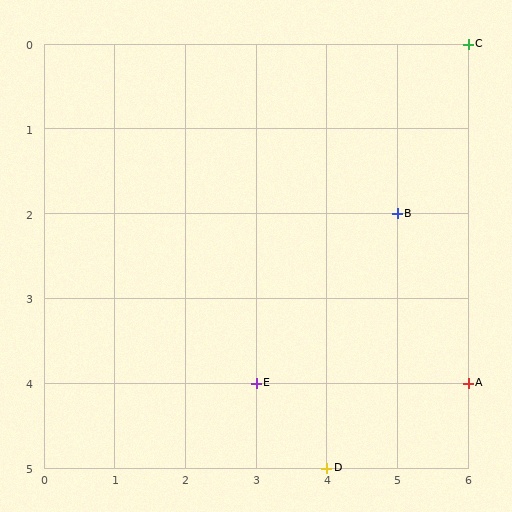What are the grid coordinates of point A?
Point A is at grid coordinates (6, 4).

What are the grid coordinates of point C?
Point C is at grid coordinates (6, 0).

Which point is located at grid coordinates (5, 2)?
Point B is at (5, 2).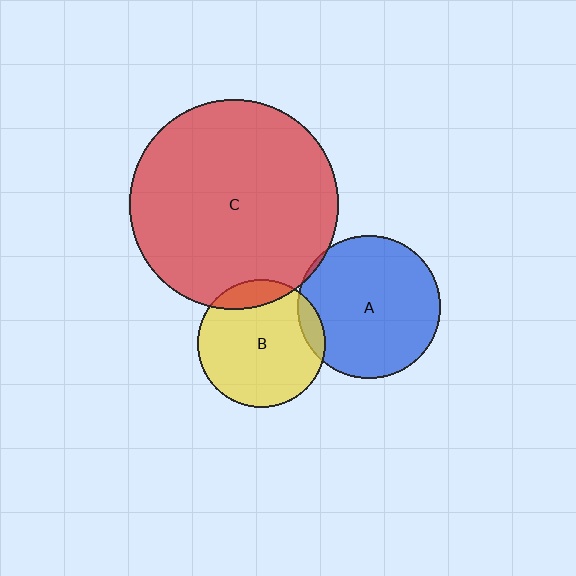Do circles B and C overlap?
Yes.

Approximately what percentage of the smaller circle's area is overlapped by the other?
Approximately 15%.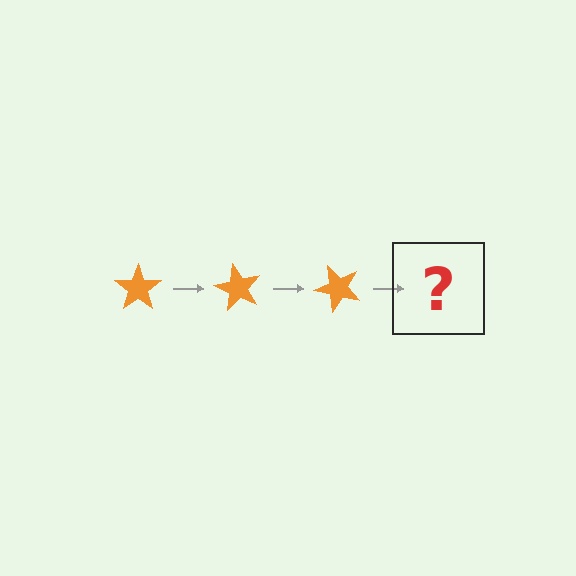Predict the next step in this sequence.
The next step is an orange star rotated 180 degrees.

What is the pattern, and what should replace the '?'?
The pattern is that the star rotates 60 degrees each step. The '?' should be an orange star rotated 180 degrees.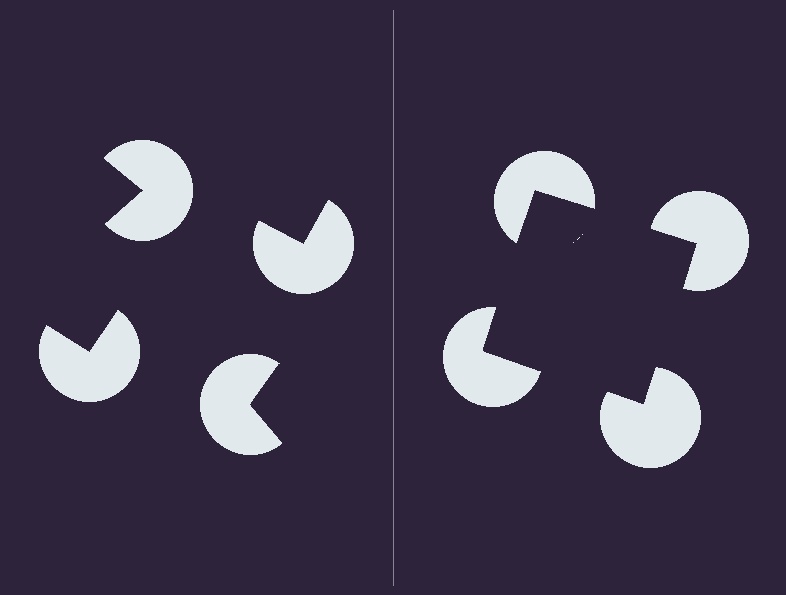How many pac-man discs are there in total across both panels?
8 — 4 on each side.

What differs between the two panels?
The pac-man discs are positioned identically on both sides; only the wedge orientations differ. On the right they align to a square; on the left they are misaligned.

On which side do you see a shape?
An illusory square appears on the right side. On the left side the wedge cuts are rotated, so no coherent shape forms.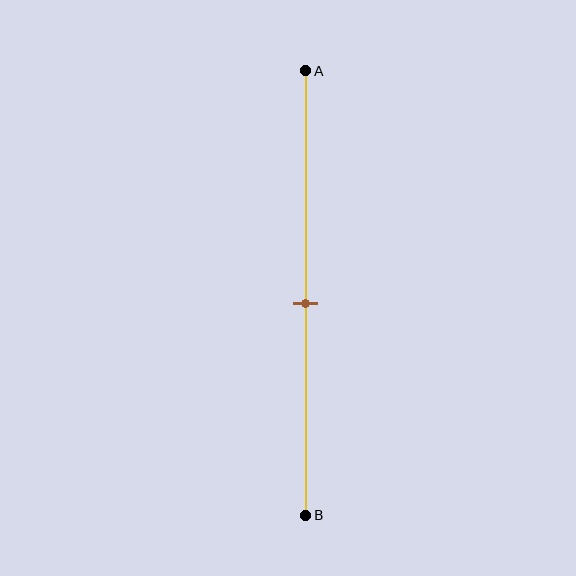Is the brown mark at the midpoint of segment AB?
Yes, the mark is approximately at the midpoint.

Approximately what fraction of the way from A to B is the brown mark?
The brown mark is approximately 50% of the way from A to B.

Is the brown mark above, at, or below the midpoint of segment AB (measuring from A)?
The brown mark is approximately at the midpoint of segment AB.